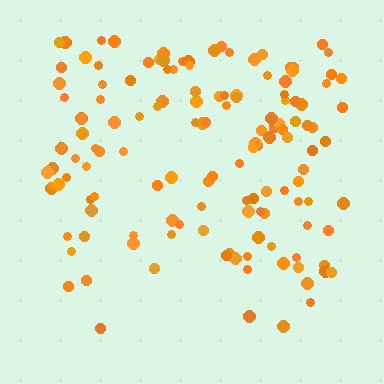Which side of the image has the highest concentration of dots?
The top.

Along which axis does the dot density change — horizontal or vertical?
Vertical.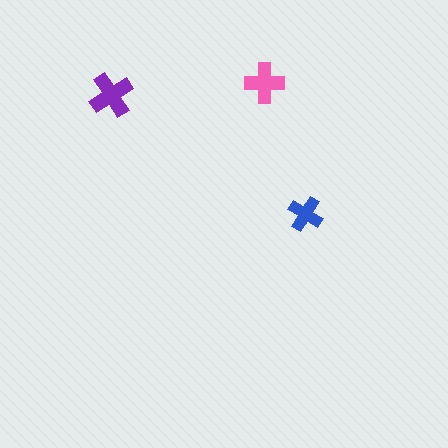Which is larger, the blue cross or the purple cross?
The purple one.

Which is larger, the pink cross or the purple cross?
The purple one.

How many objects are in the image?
There are 3 objects in the image.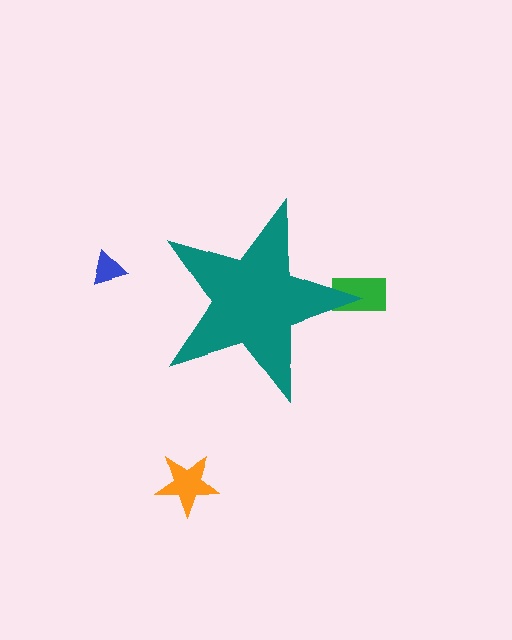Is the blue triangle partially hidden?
No, the blue triangle is fully visible.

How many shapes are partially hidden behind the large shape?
1 shape is partially hidden.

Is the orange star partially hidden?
No, the orange star is fully visible.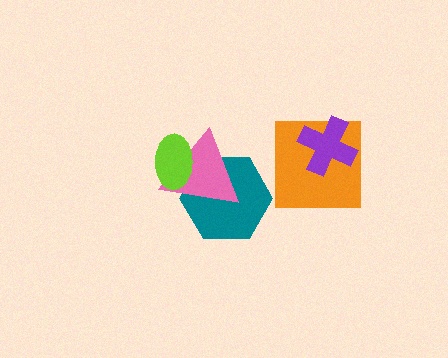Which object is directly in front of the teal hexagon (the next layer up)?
The pink triangle is directly in front of the teal hexagon.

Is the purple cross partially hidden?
No, no other shape covers it.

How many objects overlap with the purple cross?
1 object overlaps with the purple cross.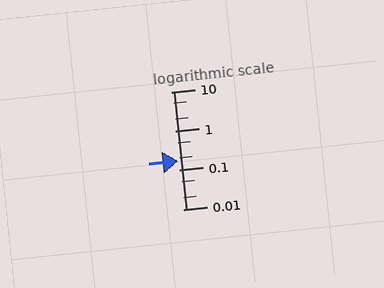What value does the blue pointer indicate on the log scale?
The pointer indicates approximately 0.17.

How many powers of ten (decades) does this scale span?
The scale spans 3 decades, from 0.01 to 10.